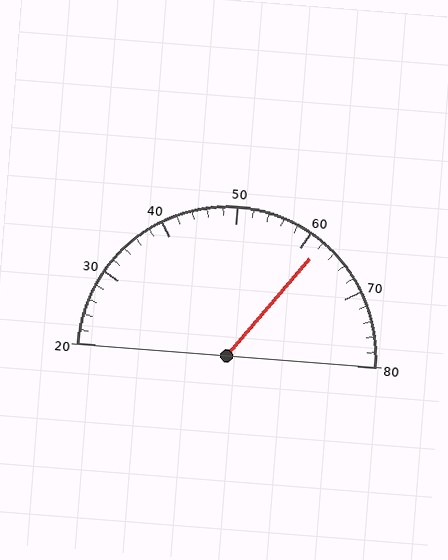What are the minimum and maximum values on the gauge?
The gauge ranges from 20 to 80.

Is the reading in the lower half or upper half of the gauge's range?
The reading is in the upper half of the range (20 to 80).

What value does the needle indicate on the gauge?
The needle indicates approximately 62.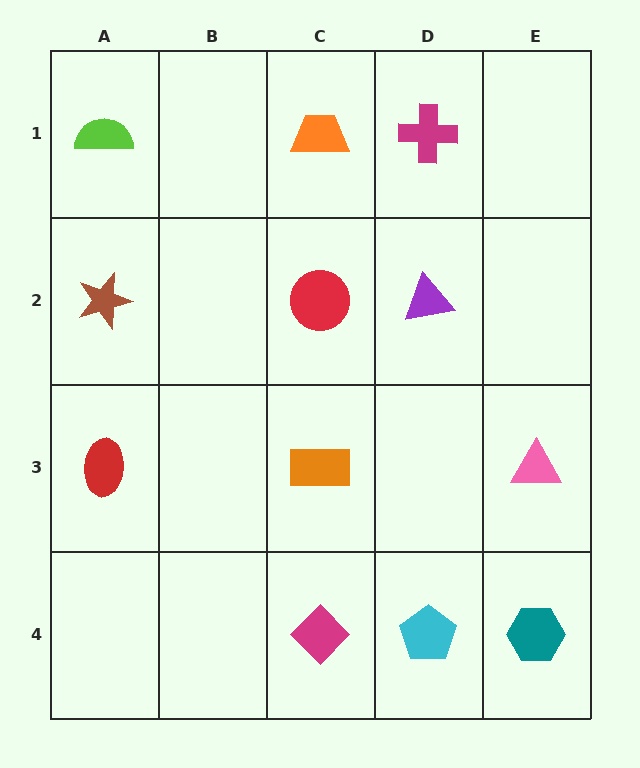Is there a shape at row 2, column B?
No, that cell is empty.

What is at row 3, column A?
A red ellipse.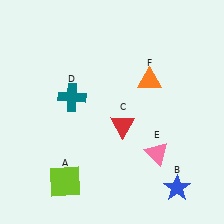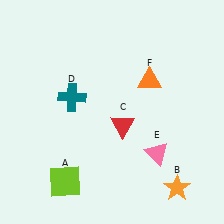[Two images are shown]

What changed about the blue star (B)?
In Image 1, B is blue. In Image 2, it changed to orange.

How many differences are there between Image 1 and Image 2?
There is 1 difference between the two images.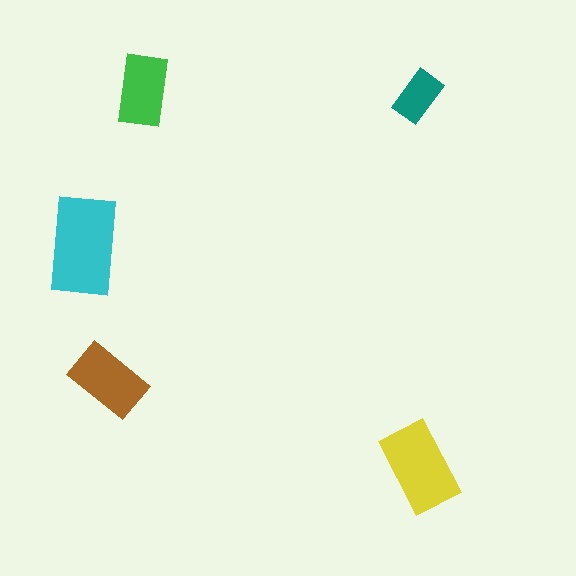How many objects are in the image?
There are 5 objects in the image.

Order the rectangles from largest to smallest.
the cyan one, the yellow one, the brown one, the green one, the teal one.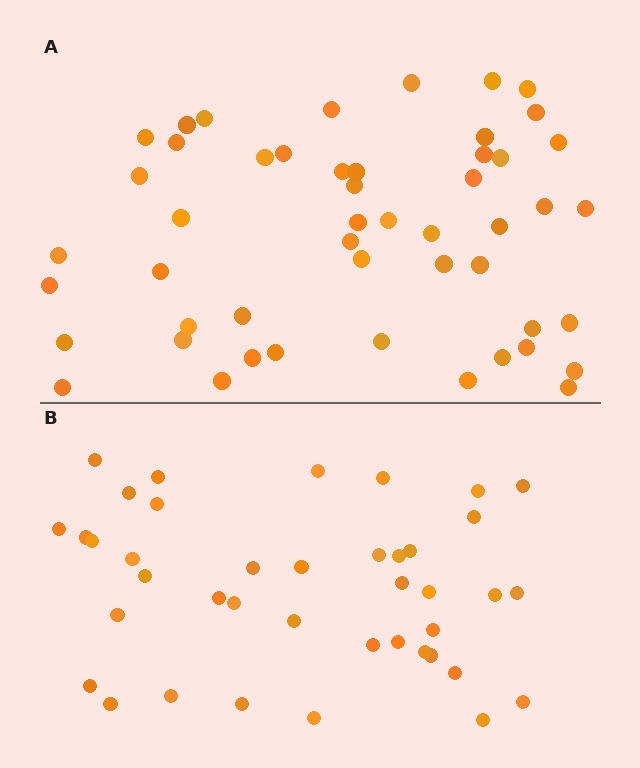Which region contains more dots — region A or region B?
Region A (the top region) has more dots.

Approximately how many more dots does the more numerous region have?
Region A has roughly 10 or so more dots than region B.